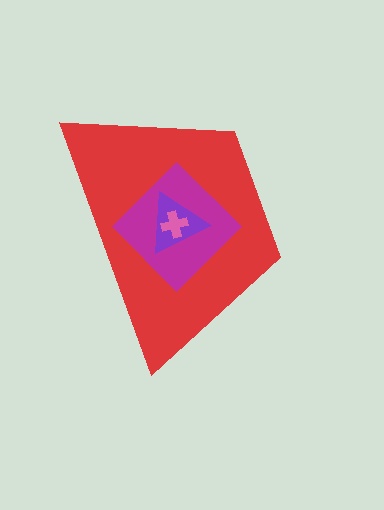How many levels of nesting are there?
4.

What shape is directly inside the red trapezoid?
The magenta diamond.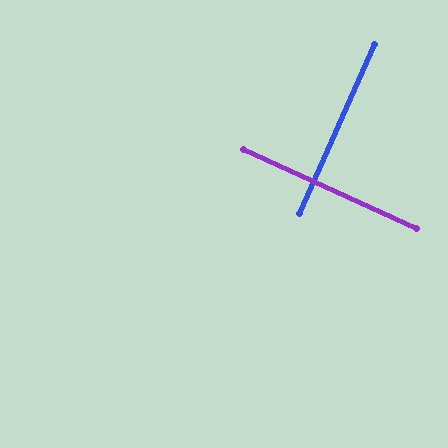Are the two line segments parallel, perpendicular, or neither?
Perpendicular — they meet at approximately 89°.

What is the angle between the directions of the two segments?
Approximately 89 degrees.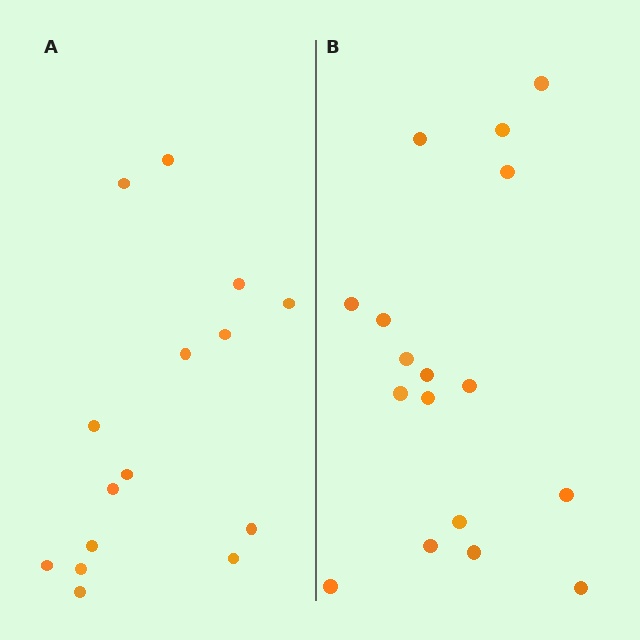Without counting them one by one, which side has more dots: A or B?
Region B (the right region) has more dots.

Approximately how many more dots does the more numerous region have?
Region B has just a few more — roughly 2 or 3 more dots than region A.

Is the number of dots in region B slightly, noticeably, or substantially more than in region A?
Region B has only slightly more — the two regions are fairly close. The ratio is roughly 1.1 to 1.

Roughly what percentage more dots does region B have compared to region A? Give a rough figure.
About 15% more.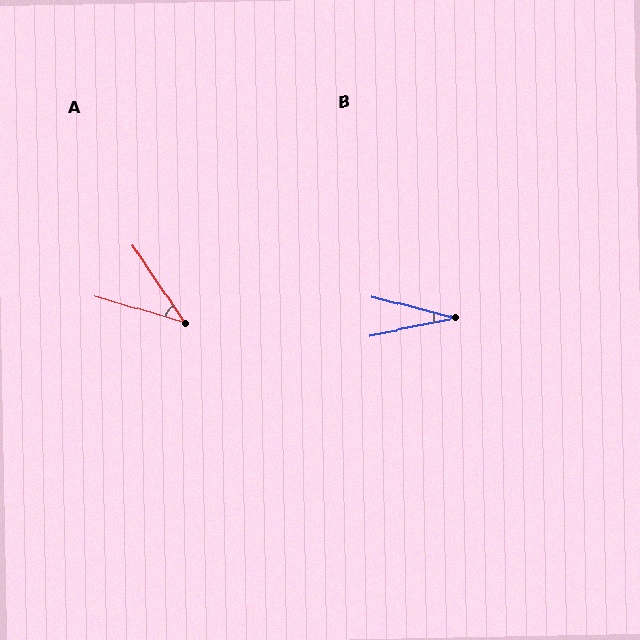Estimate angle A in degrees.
Approximately 40 degrees.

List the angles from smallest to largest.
B (26°), A (40°).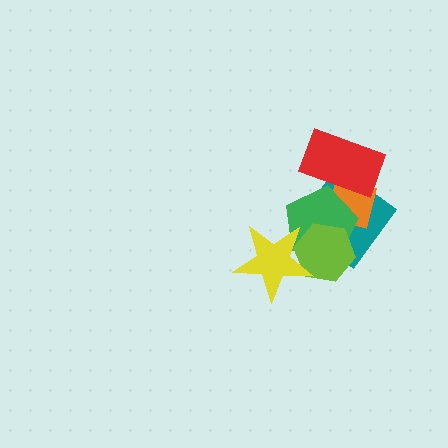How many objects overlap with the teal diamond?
4 objects overlap with the teal diamond.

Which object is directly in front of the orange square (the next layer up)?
The green pentagon is directly in front of the orange square.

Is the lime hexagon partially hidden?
Yes, it is partially covered by another shape.